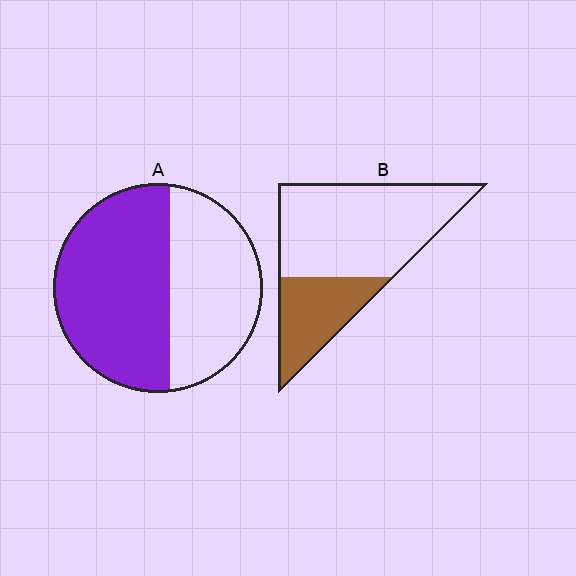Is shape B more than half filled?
No.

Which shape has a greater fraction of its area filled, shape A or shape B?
Shape A.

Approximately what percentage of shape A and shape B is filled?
A is approximately 55% and B is approximately 30%.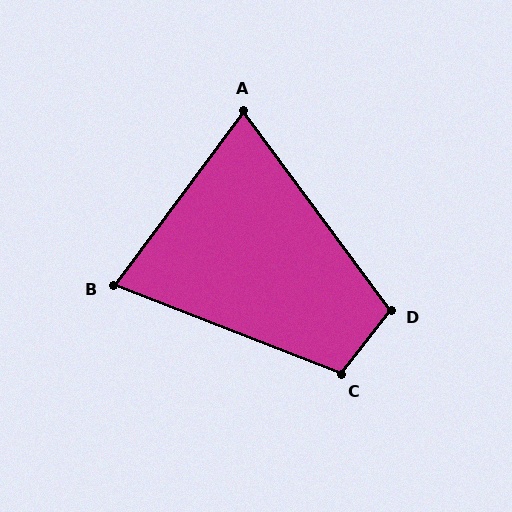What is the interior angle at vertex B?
Approximately 75 degrees (acute).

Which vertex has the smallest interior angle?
A, at approximately 73 degrees.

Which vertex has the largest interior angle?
C, at approximately 107 degrees.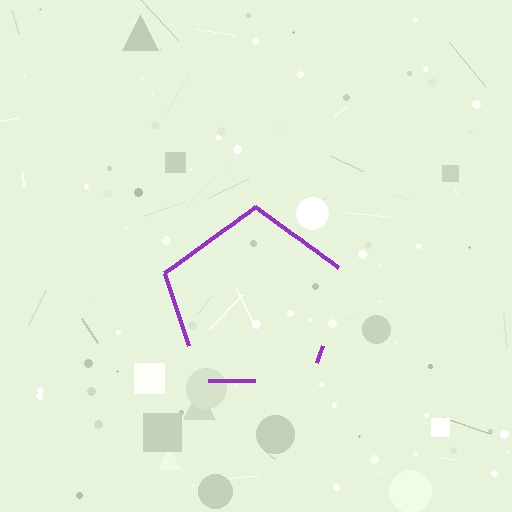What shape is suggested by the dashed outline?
The dashed outline suggests a pentagon.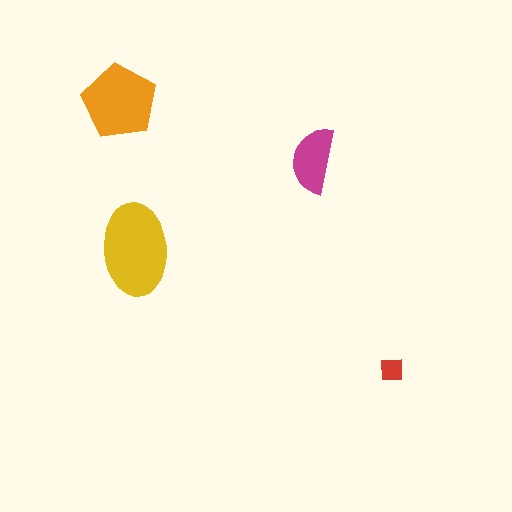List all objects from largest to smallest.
The yellow ellipse, the orange pentagon, the magenta semicircle, the red square.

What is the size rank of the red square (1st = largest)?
4th.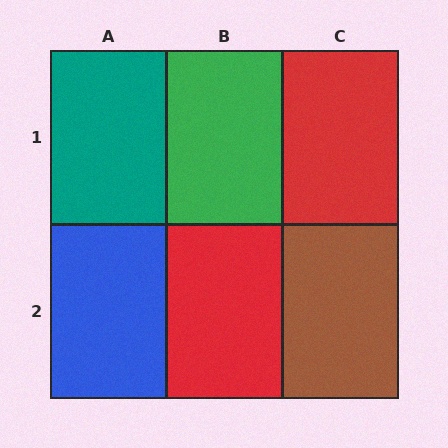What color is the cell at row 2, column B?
Red.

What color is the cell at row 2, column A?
Blue.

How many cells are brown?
1 cell is brown.